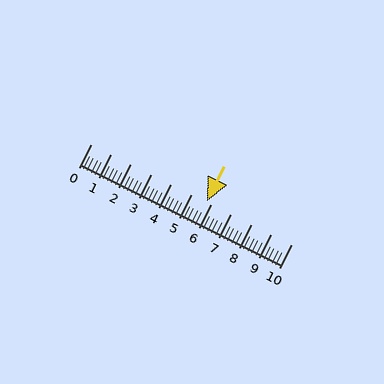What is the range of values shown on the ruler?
The ruler shows values from 0 to 10.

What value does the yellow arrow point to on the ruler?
The yellow arrow points to approximately 5.8.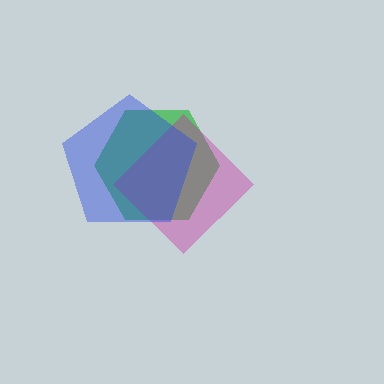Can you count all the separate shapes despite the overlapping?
Yes, there are 3 separate shapes.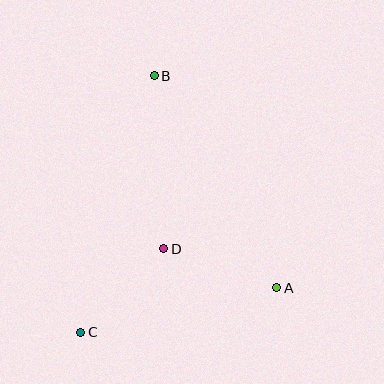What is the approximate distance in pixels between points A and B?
The distance between A and B is approximately 245 pixels.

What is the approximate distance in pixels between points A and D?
The distance between A and D is approximately 119 pixels.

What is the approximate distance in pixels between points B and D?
The distance between B and D is approximately 173 pixels.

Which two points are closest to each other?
Points C and D are closest to each other.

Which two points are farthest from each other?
Points B and C are farthest from each other.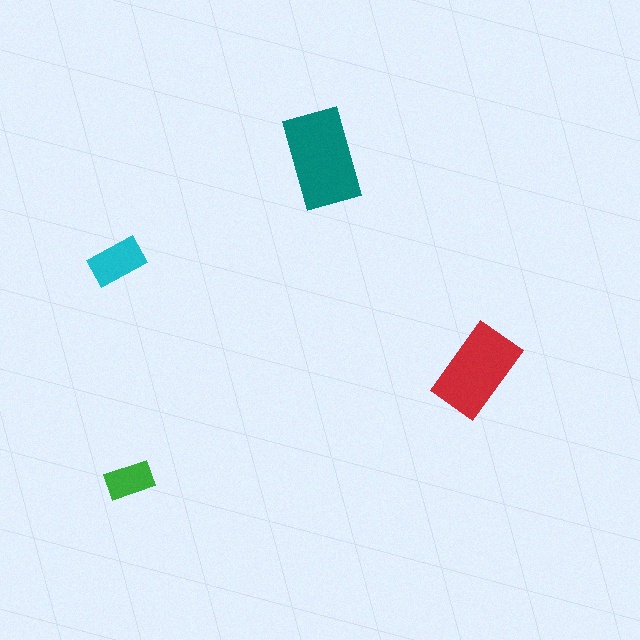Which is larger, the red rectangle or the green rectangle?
The red one.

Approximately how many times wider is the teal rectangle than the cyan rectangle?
About 2 times wider.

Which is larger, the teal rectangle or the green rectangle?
The teal one.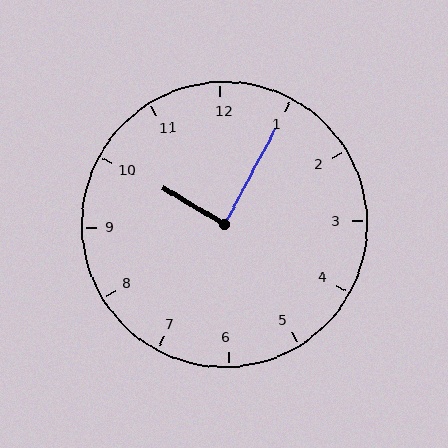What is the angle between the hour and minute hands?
Approximately 88 degrees.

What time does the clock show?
10:05.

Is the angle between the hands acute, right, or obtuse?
It is right.